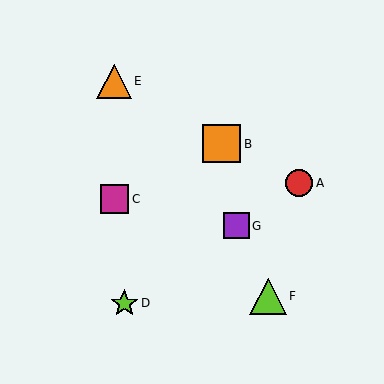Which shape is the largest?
The orange square (labeled B) is the largest.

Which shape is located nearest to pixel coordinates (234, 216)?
The purple square (labeled G) at (236, 226) is nearest to that location.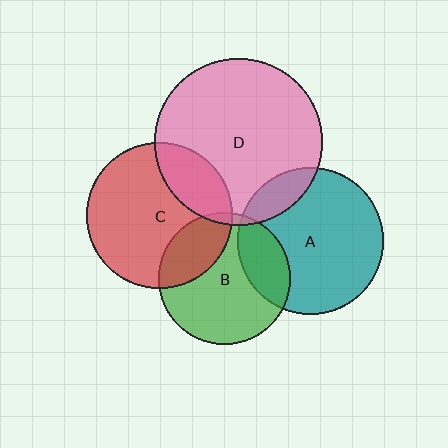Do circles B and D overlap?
Yes.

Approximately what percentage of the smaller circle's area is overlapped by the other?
Approximately 5%.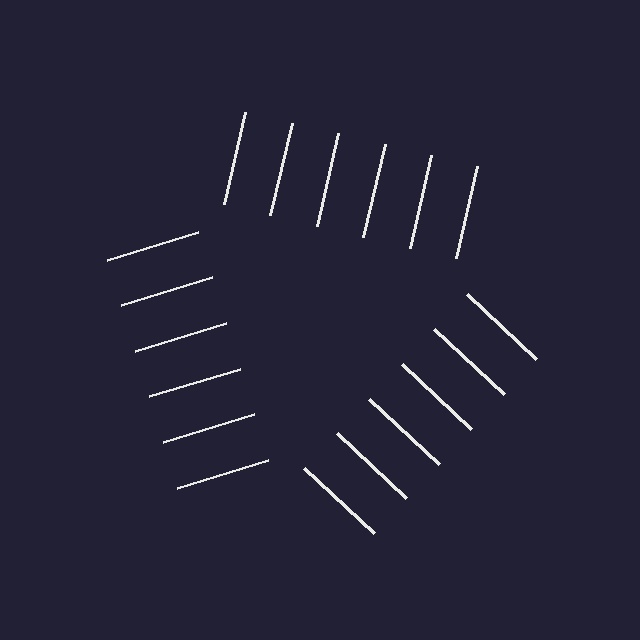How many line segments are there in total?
18 — 6 along each of the 3 edges.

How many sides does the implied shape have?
3 sides — the line-ends trace a triangle.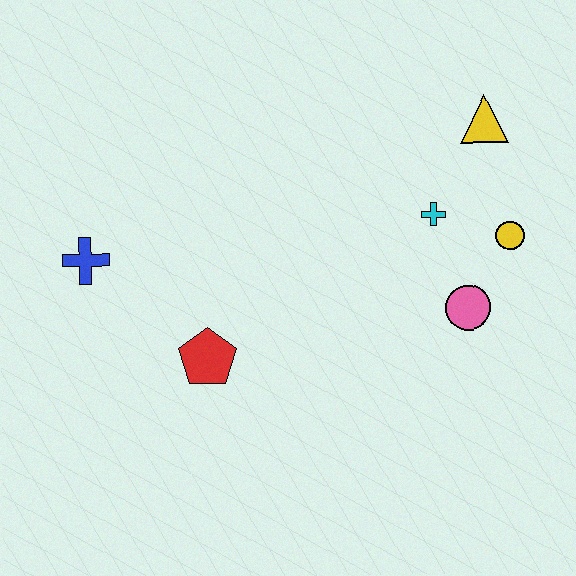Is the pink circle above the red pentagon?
Yes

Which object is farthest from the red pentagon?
The yellow triangle is farthest from the red pentagon.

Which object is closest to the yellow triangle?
The cyan cross is closest to the yellow triangle.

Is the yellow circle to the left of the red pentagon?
No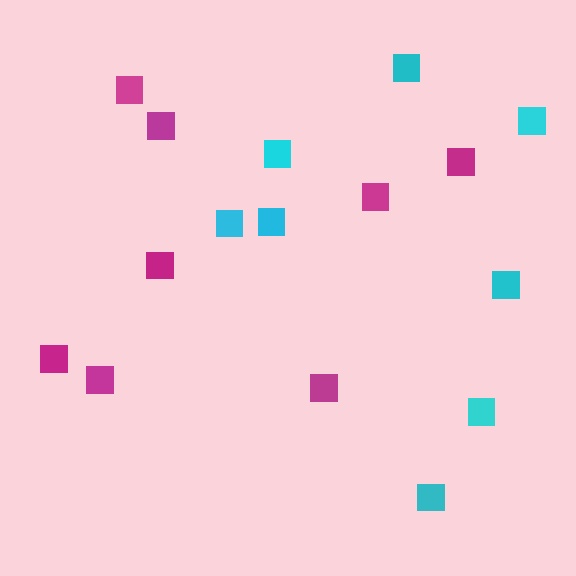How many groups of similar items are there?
There are 2 groups: one group of cyan squares (8) and one group of magenta squares (8).